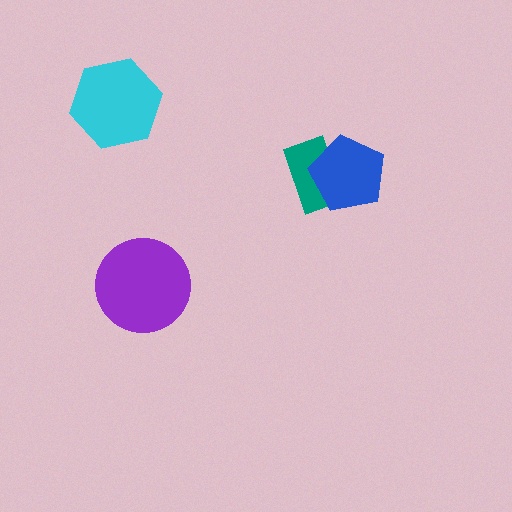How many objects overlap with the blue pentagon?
1 object overlaps with the blue pentagon.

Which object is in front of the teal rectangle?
The blue pentagon is in front of the teal rectangle.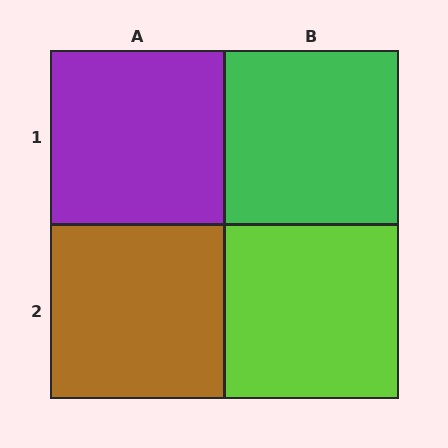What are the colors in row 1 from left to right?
Purple, green.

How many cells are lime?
1 cell is lime.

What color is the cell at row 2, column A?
Brown.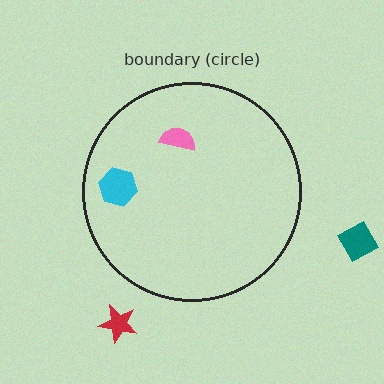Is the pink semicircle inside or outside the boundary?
Inside.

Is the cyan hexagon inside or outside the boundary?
Inside.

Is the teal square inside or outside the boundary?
Outside.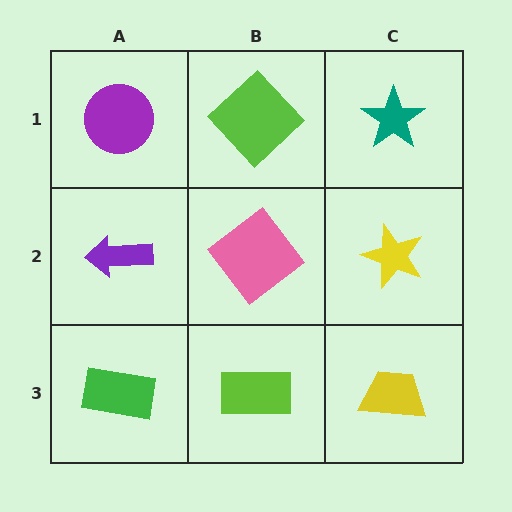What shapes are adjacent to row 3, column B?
A pink diamond (row 2, column B), a green rectangle (row 3, column A), a yellow trapezoid (row 3, column C).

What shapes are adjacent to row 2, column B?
A lime diamond (row 1, column B), a lime rectangle (row 3, column B), a purple arrow (row 2, column A), a yellow star (row 2, column C).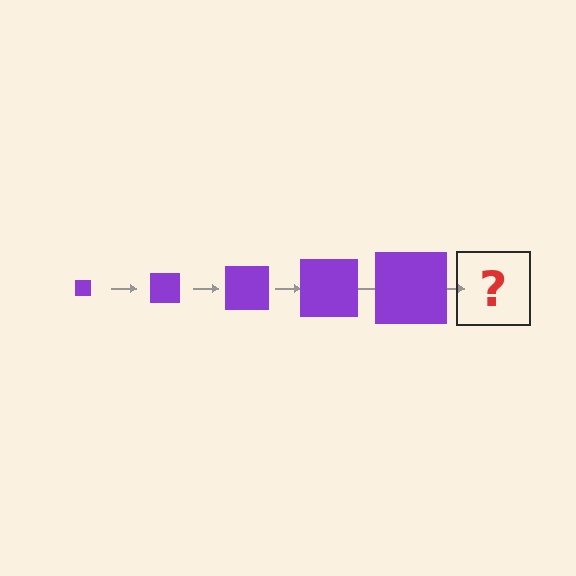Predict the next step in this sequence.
The next step is a purple square, larger than the previous one.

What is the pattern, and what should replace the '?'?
The pattern is that the square gets progressively larger each step. The '?' should be a purple square, larger than the previous one.